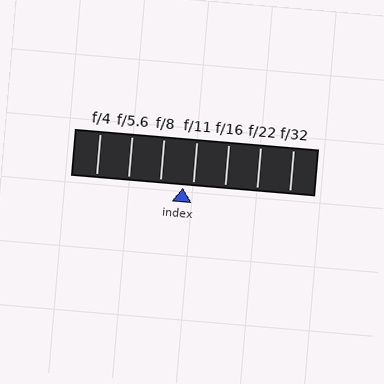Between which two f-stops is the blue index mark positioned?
The index mark is between f/8 and f/11.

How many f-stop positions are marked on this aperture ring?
There are 7 f-stop positions marked.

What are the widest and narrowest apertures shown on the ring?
The widest aperture shown is f/4 and the narrowest is f/32.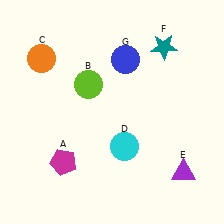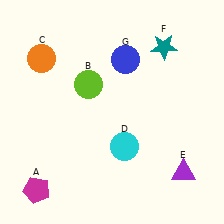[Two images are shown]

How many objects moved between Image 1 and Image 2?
1 object moved between the two images.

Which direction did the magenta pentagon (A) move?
The magenta pentagon (A) moved down.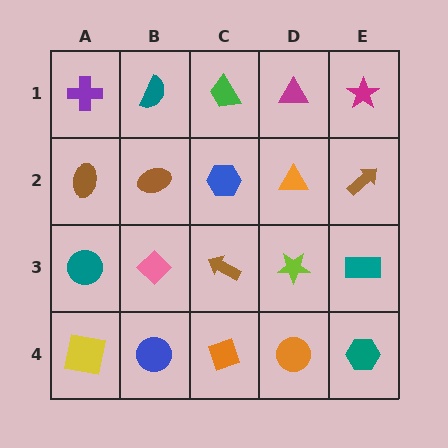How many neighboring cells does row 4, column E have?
2.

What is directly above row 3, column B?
A brown ellipse.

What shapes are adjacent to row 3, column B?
A brown ellipse (row 2, column B), a blue circle (row 4, column B), a teal circle (row 3, column A), a brown arrow (row 3, column C).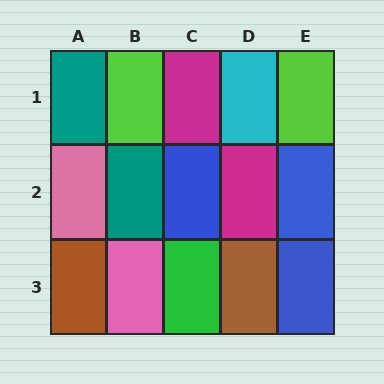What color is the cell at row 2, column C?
Blue.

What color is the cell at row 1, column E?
Lime.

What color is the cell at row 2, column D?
Magenta.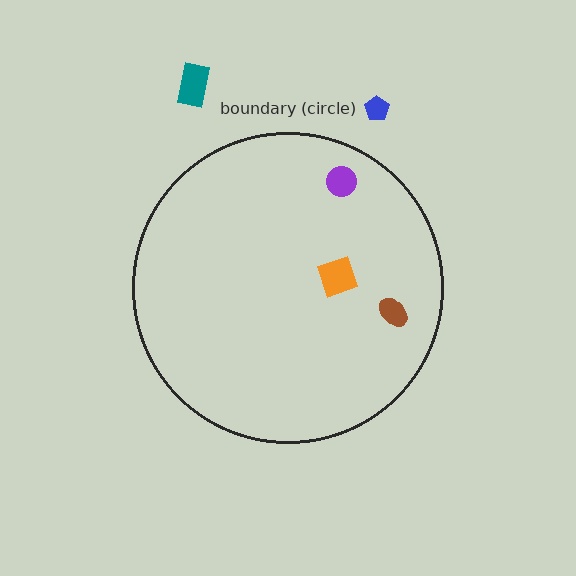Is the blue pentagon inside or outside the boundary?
Outside.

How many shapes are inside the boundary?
3 inside, 2 outside.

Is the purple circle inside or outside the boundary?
Inside.